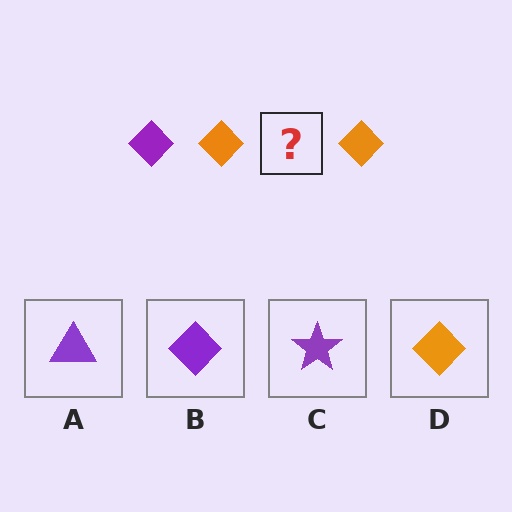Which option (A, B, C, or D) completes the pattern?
B.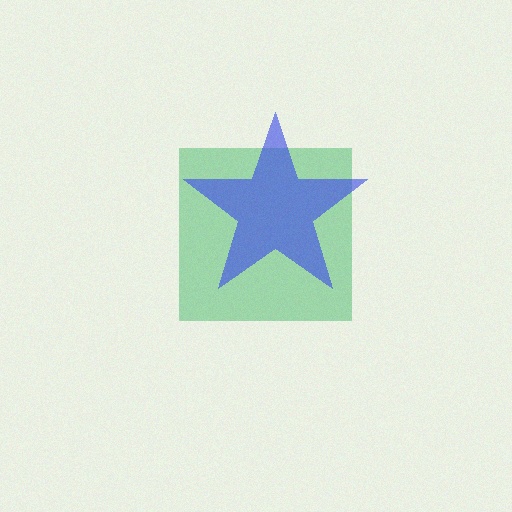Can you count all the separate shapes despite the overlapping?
Yes, there are 2 separate shapes.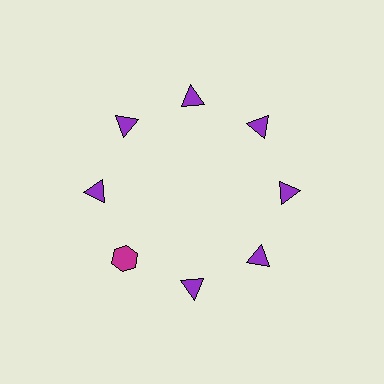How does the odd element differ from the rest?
It differs in both color (magenta instead of purple) and shape (hexagon instead of triangle).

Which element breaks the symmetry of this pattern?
The magenta hexagon at roughly the 8 o'clock position breaks the symmetry. All other shapes are purple triangles.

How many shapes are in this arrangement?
There are 8 shapes arranged in a ring pattern.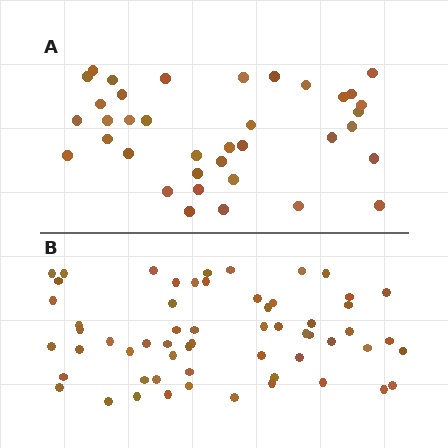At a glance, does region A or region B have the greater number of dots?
Region B (the bottom region) has more dots.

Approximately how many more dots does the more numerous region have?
Region B has approximately 20 more dots than region A.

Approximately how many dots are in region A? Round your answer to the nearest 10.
About 40 dots. (The exact count is 37, which rounds to 40.)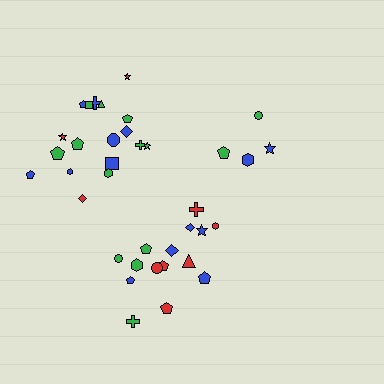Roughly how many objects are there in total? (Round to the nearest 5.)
Roughly 35 objects in total.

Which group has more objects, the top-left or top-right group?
The top-left group.